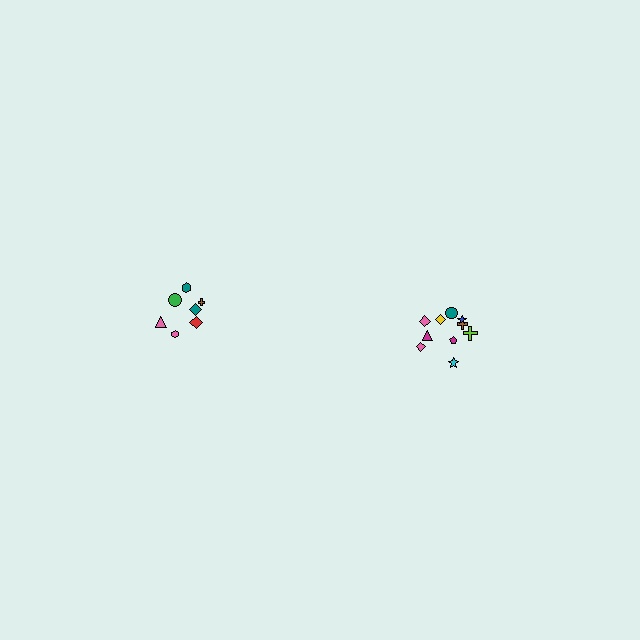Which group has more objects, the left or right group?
The right group.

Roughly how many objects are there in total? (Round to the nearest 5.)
Roughly 15 objects in total.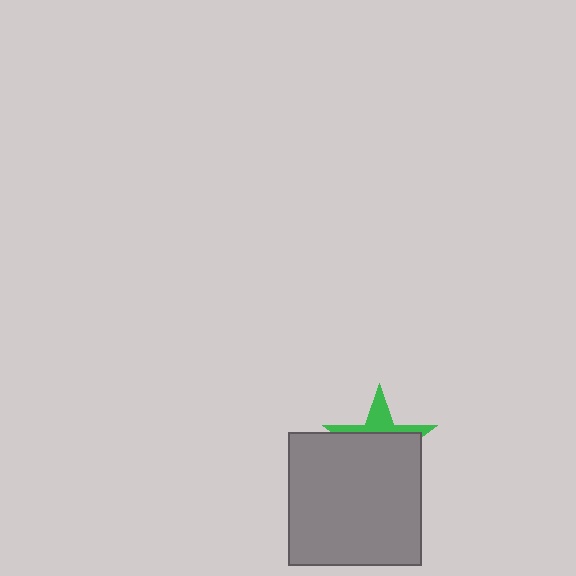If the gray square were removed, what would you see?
You would see the complete green star.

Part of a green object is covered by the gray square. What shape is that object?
It is a star.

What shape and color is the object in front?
The object in front is a gray square.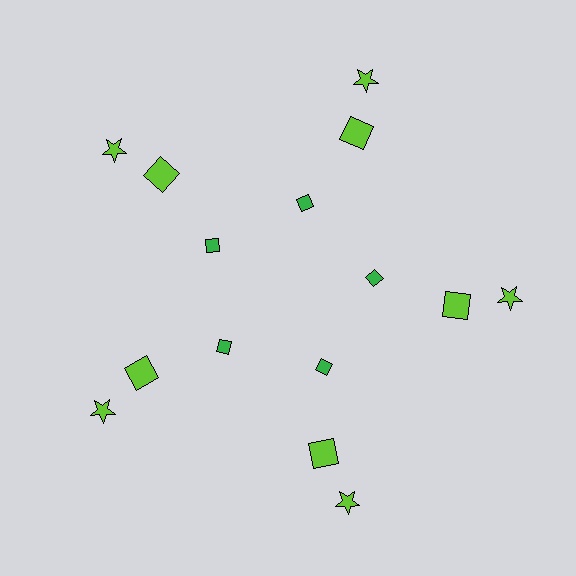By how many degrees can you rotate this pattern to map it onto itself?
The pattern maps onto itself every 72 degrees of rotation.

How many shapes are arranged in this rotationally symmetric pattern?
There are 15 shapes, arranged in 5 groups of 3.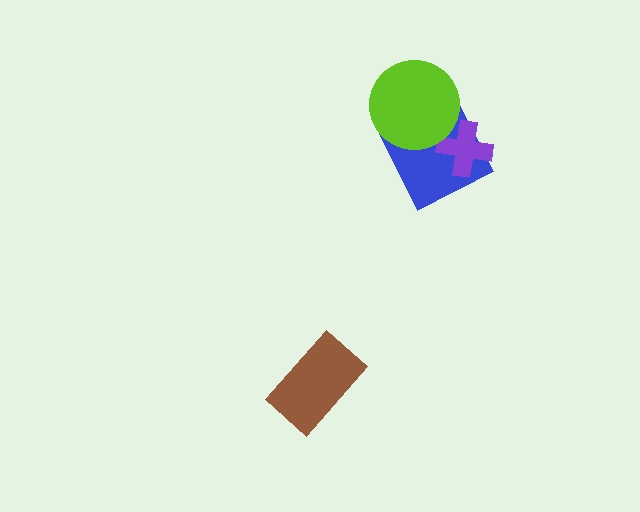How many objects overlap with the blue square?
2 objects overlap with the blue square.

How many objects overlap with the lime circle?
1 object overlaps with the lime circle.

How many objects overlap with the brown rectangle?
0 objects overlap with the brown rectangle.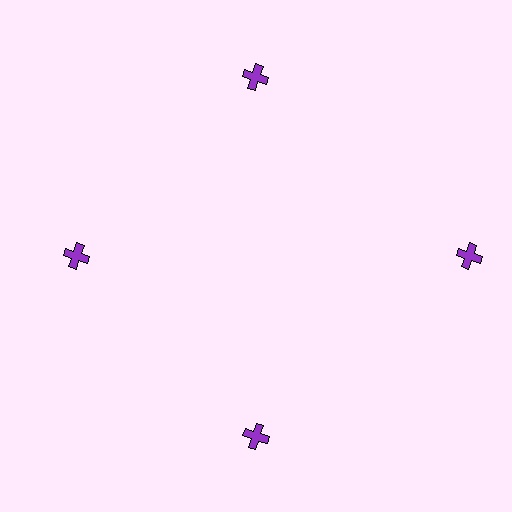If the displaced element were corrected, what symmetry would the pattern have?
It would have 4-fold rotational symmetry — the pattern would map onto itself every 90 degrees.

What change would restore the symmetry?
The symmetry would be restored by moving it inward, back onto the ring so that all 4 crosses sit at equal angles and equal distance from the center.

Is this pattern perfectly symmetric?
No. The 4 purple crosses are arranged in a ring, but one element near the 3 o'clock position is pushed outward from the center, breaking the 4-fold rotational symmetry.